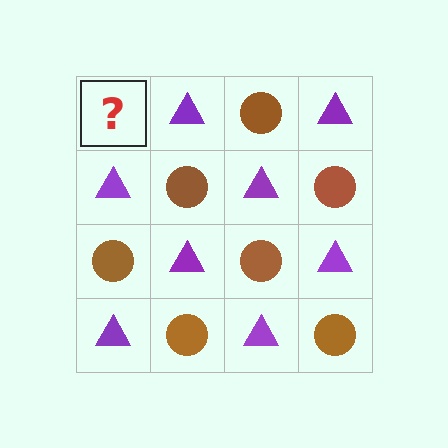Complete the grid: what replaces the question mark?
The question mark should be replaced with a brown circle.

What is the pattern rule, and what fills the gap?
The rule is that it alternates brown circle and purple triangle in a checkerboard pattern. The gap should be filled with a brown circle.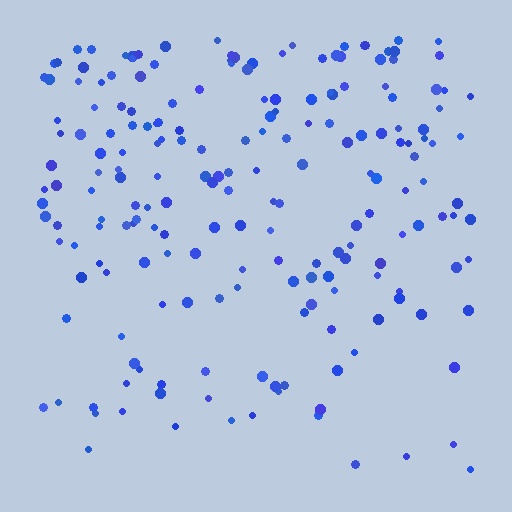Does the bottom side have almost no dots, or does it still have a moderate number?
Still a moderate number, just noticeably fewer than the top.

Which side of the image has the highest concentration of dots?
The top.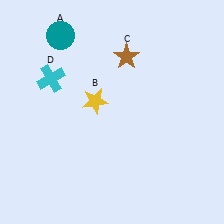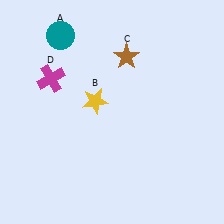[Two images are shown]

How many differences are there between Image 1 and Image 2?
There is 1 difference between the two images.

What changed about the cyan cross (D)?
In Image 1, D is cyan. In Image 2, it changed to magenta.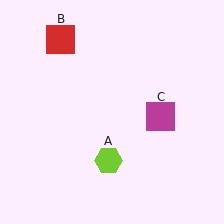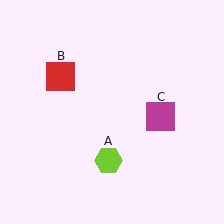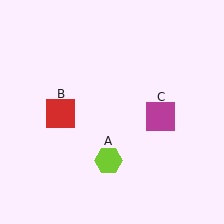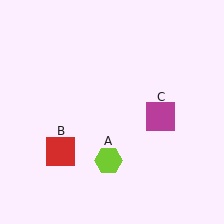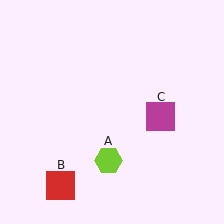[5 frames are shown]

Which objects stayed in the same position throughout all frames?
Lime hexagon (object A) and magenta square (object C) remained stationary.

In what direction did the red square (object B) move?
The red square (object B) moved down.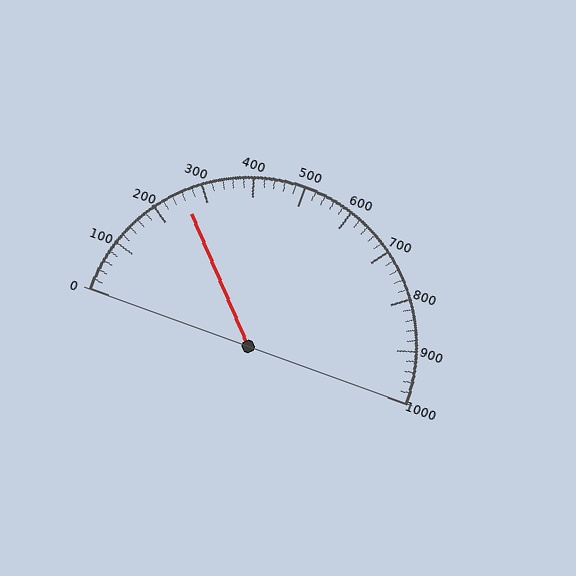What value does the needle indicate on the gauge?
The needle indicates approximately 260.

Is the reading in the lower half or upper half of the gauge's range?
The reading is in the lower half of the range (0 to 1000).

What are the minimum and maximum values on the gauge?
The gauge ranges from 0 to 1000.